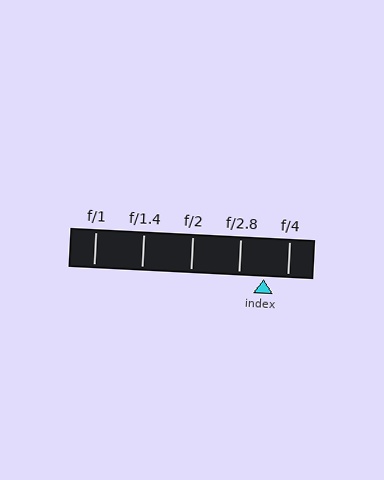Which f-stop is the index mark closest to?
The index mark is closest to f/4.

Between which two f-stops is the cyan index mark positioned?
The index mark is between f/2.8 and f/4.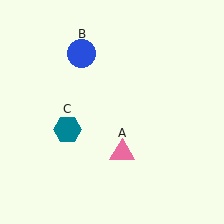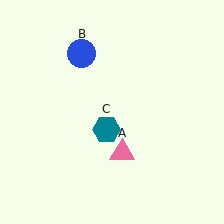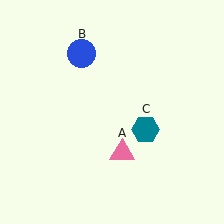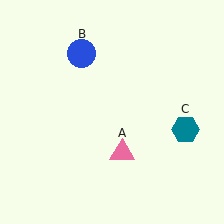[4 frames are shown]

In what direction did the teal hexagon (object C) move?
The teal hexagon (object C) moved right.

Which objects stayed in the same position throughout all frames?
Pink triangle (object A) and blue circle (object B) remained stationary.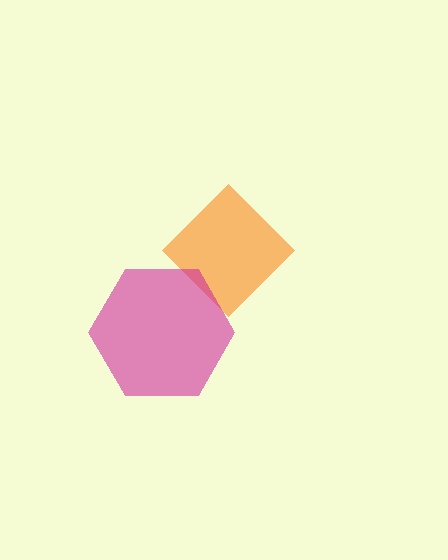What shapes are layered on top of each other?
The layered shapes are: an orange diamond, a magenta hexagon.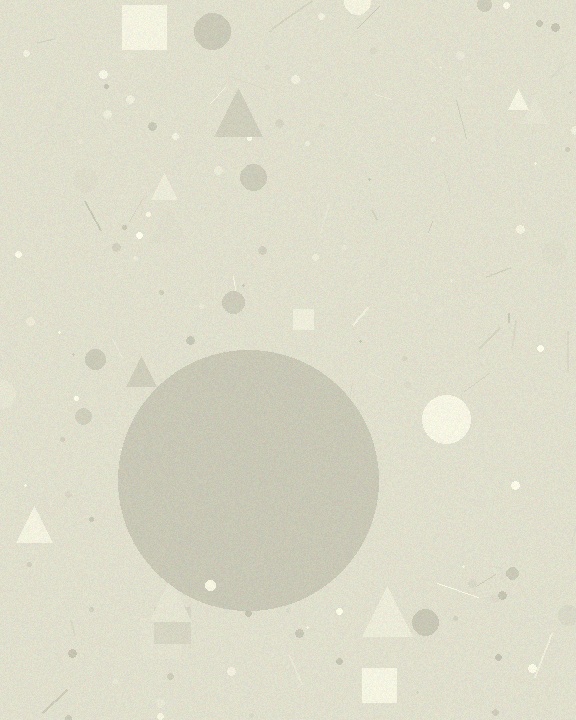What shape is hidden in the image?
A circle is hidden in the image.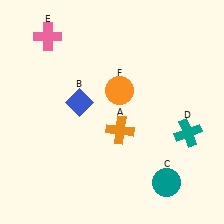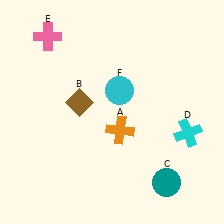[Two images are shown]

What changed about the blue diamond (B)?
In Image 1, B is blue. In Image 2, it changed to brown.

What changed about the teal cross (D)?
In Image 1, D is teal. In Image 2, it changed to cyan.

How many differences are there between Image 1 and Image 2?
There are 3 differences between the two images.